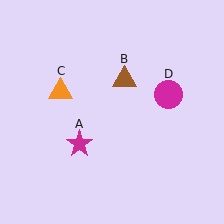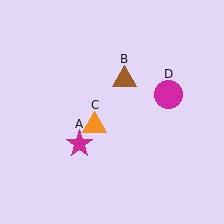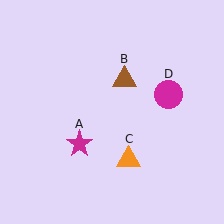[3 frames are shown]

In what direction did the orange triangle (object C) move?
The orange triangle (object C) moved down and to the right.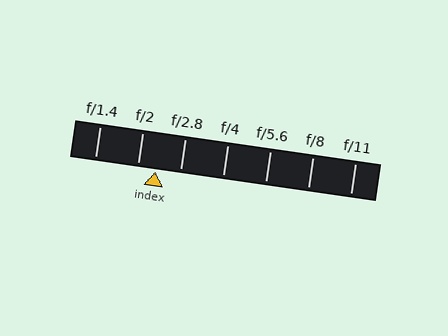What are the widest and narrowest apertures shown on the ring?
The widest aperture shown is f/1.4 and the narrowest is f/11.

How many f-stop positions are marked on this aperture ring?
There are 7 f-stop positions marked.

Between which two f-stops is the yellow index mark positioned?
The index mark is between f/2 and f/2.8.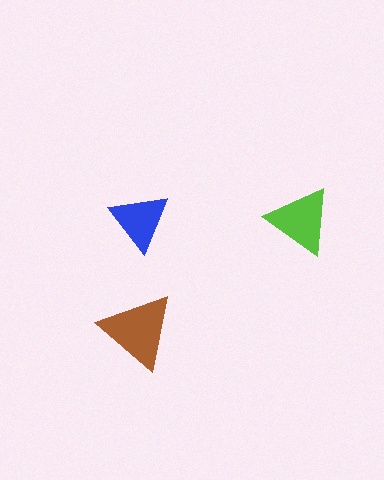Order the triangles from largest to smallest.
the brown one, the lime one, the blue one.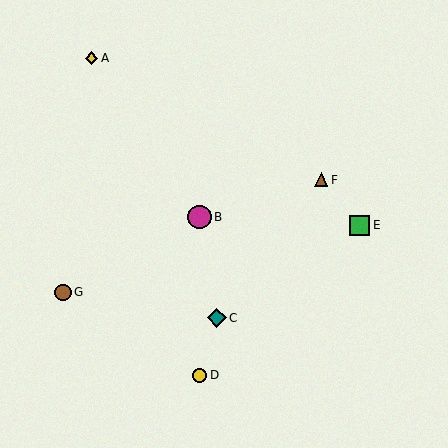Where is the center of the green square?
The center of the green square is at (359, 225).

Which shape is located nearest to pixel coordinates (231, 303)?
The teal diamond (labeled C) at (217, 318) is nearest to that location.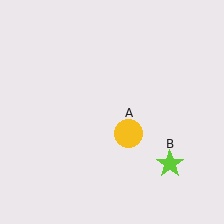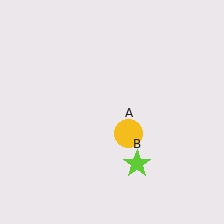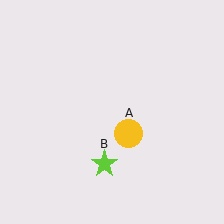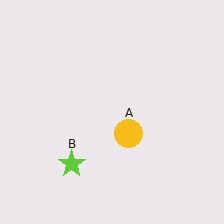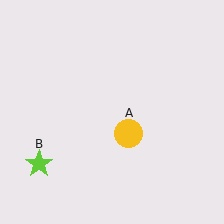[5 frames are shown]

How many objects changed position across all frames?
1 object changed position: lime star (object B).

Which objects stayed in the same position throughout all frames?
Yellow circle (object A) remained stationary.